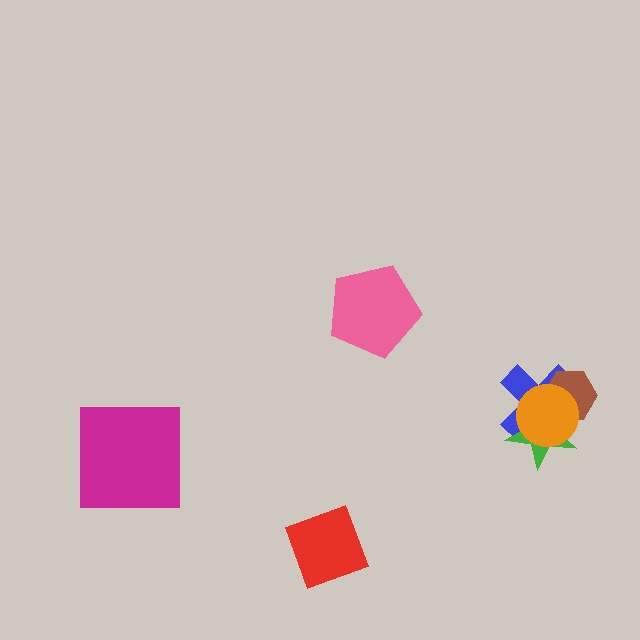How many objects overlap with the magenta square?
0 objects overlap with the magenta square.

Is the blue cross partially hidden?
Yes, it is partially covered by another shape.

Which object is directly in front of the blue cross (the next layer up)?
The brown hexagon is directly in front of the blue cross.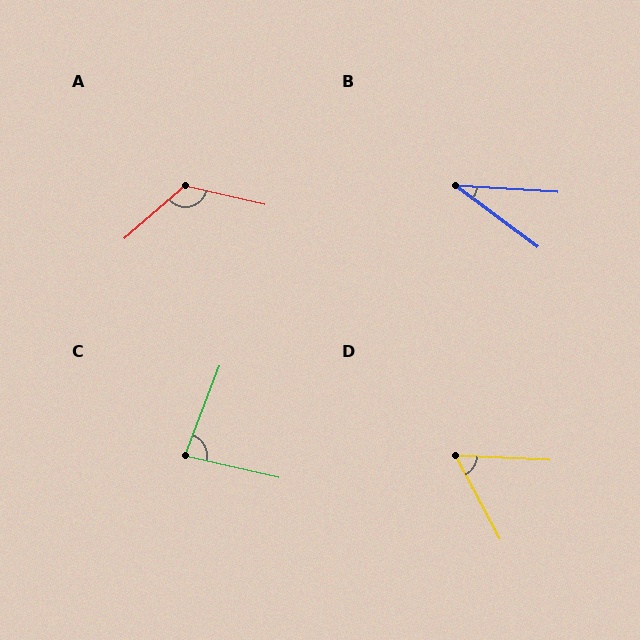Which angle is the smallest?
B, at approximately 33 degrees.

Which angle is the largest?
A, at approximately 126 degrees.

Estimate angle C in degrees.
Approximately 82 degrees.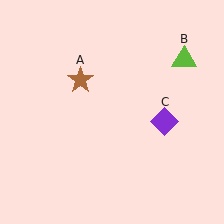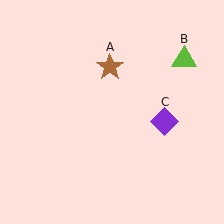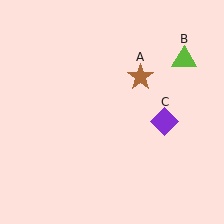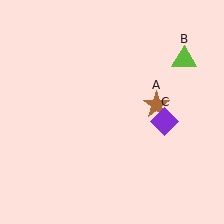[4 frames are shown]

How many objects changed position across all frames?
1 object changed position: brown star (object A).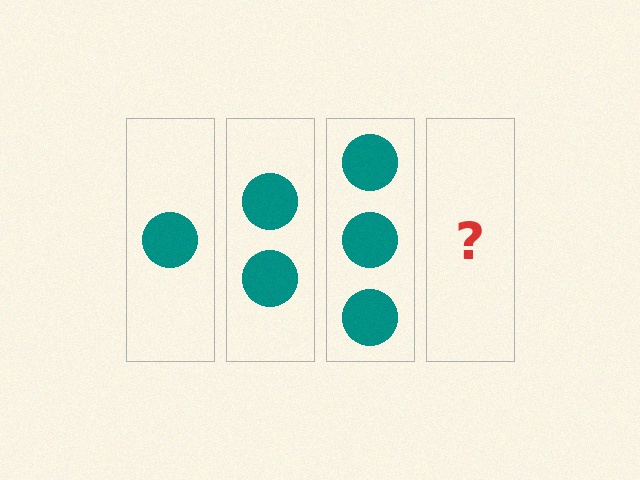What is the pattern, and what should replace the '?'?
The pattern is that each step adds one more circle. The '?' should be 4 circles.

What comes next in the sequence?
The next element should be 4 circles.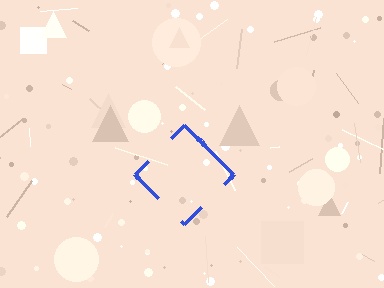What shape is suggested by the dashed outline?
The dashed outline suggests a diamond.